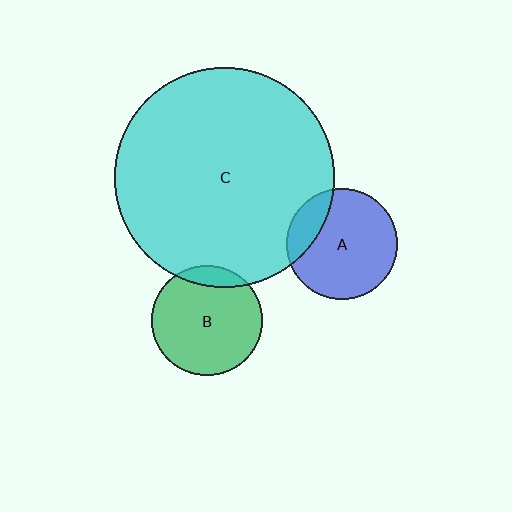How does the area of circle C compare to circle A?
Approximately 3.9 times.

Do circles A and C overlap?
Yes.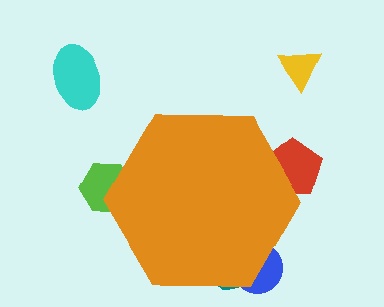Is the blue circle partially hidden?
Yes, the blue circle is partially hidden behind the orange hexagon.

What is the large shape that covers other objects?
An orange hexagon.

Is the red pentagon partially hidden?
Yes, the red pentagon is partially hidden behind the orange hexagon.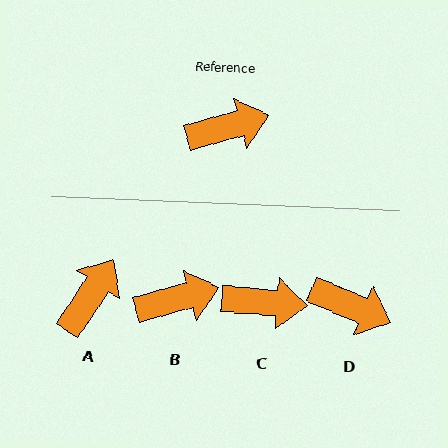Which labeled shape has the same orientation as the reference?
B.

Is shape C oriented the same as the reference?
No, it is off by about 20 degrees.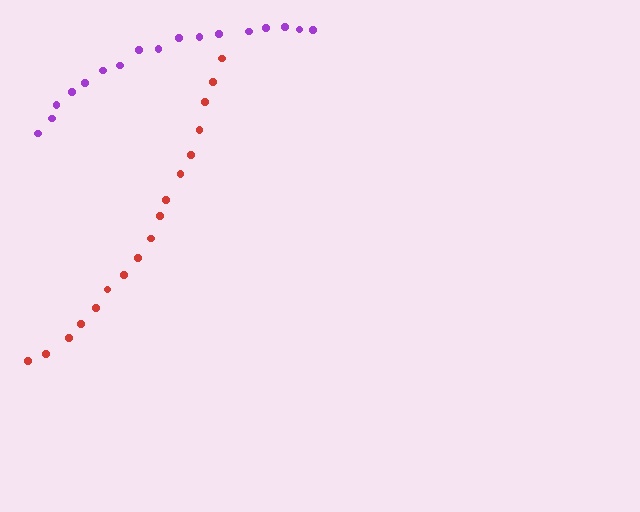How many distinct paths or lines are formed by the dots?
There are 2 distinct paths.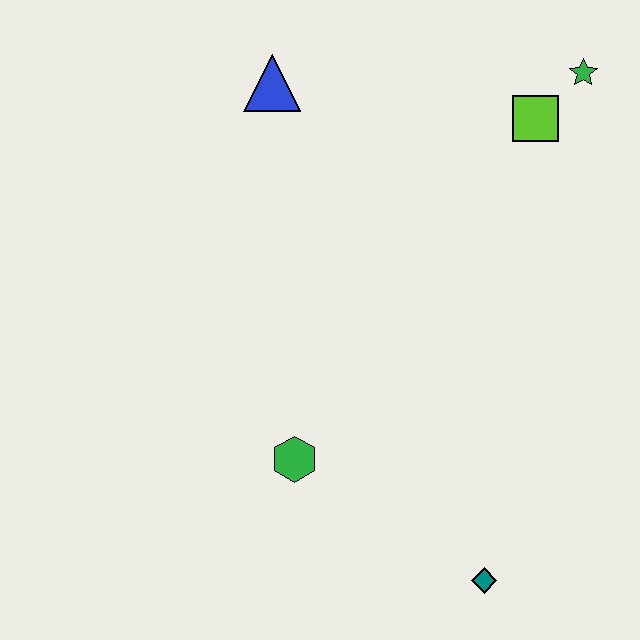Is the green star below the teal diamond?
No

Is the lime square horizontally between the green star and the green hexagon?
Yes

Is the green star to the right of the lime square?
Yes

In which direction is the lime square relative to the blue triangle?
The lime square is to the right of the blue triangle.